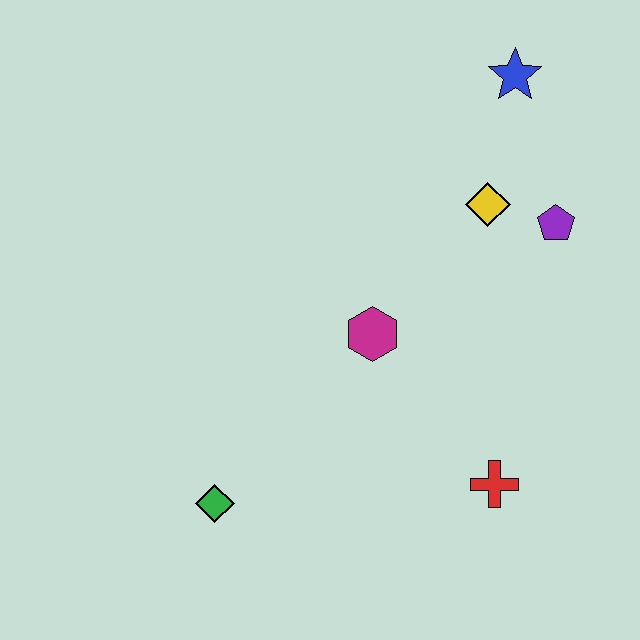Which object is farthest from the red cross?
The blue star is farthest from the red cross.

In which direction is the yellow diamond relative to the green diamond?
The yellow diamond is above the green diamond.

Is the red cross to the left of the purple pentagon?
Yes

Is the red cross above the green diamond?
Yes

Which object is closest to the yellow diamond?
The purple pentagon is closest to the yellow diamond.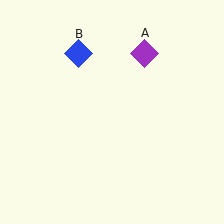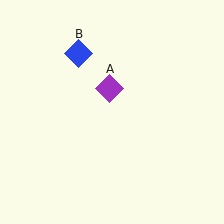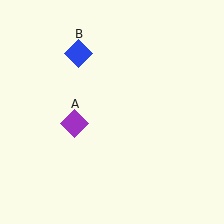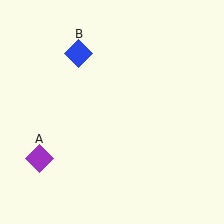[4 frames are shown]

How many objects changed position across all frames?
1 object changed position: purple diamond (object A).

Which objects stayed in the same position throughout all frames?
Blue diamond (object B) remained stationary.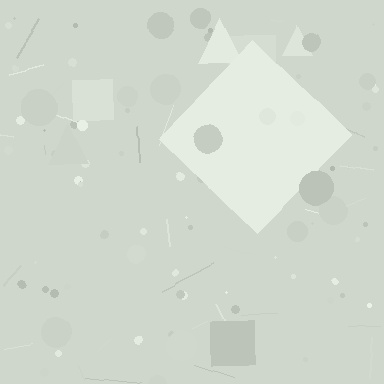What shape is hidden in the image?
A diamond is hidden in the image.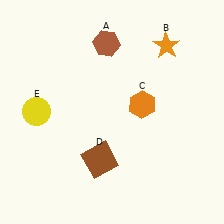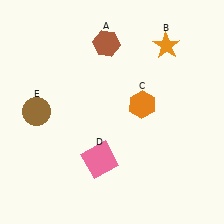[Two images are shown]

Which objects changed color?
D changed from brown to pink. E changed from yellow to brown.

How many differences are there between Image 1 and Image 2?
There are 2 differences between the two images.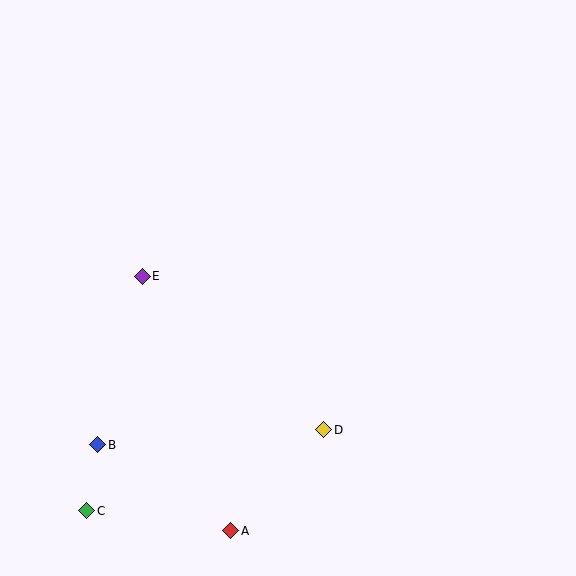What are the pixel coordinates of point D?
Point D is at (324, 430).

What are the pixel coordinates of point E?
Point E is at (142, 276).